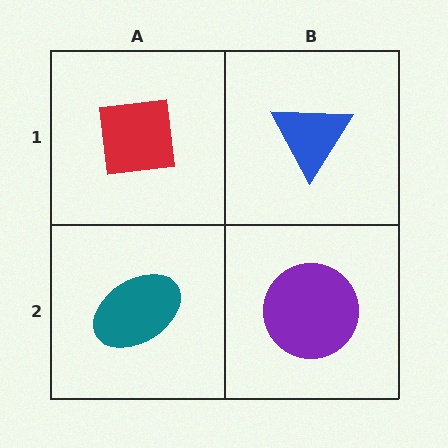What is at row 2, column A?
A teal ellipse.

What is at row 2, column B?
A purple circle.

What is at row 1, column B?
A blue triangle.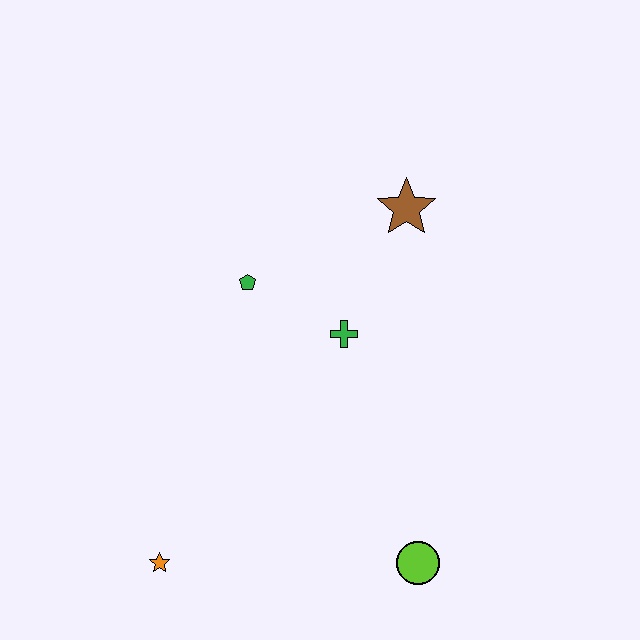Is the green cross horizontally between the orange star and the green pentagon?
No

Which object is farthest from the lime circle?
The brown star is farthest from the lime circle.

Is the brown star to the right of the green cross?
Yes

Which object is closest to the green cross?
The green pentagon is closest to the green cross.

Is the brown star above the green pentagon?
Yes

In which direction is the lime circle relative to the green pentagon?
The lime circle is below the green pentagon.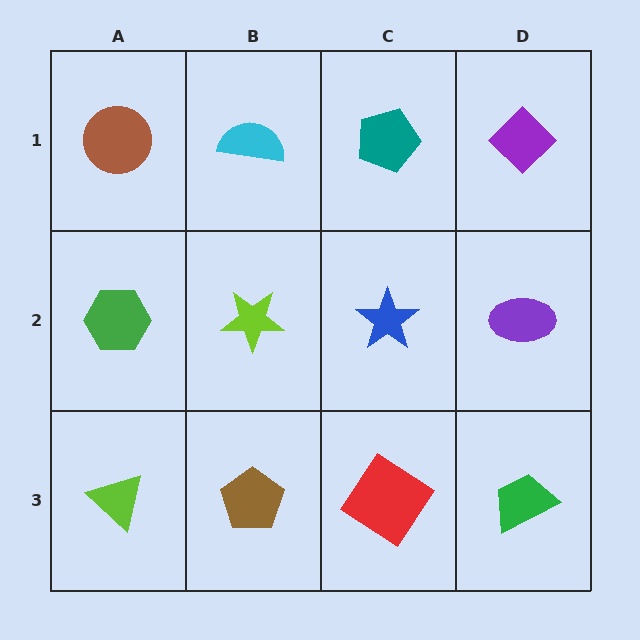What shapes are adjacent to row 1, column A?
A green hexagon (row 2, column A), a cyan semicircle (row 1, column B).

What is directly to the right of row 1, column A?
A cyan semicircle.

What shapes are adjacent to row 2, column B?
A cyan semicircle (row 1, column B), a brown pentagon (row 3, column B), a green hexagon (row 2, column A), a blue star (row 2, column C).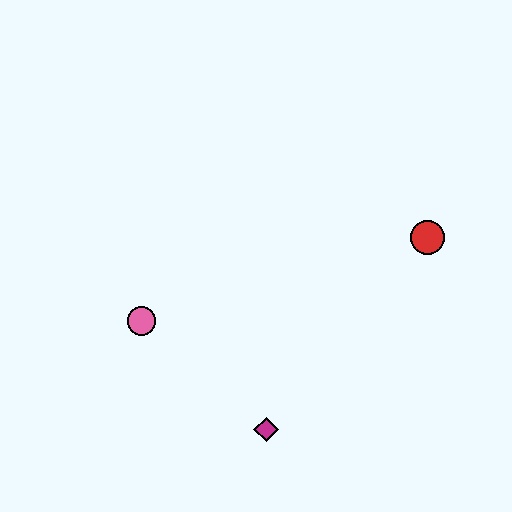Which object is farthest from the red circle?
The pink circle is farthest from the red circle.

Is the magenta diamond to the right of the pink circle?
Yes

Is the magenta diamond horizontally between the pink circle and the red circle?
Yes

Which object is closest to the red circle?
The magenta diamond is closest to the red circle.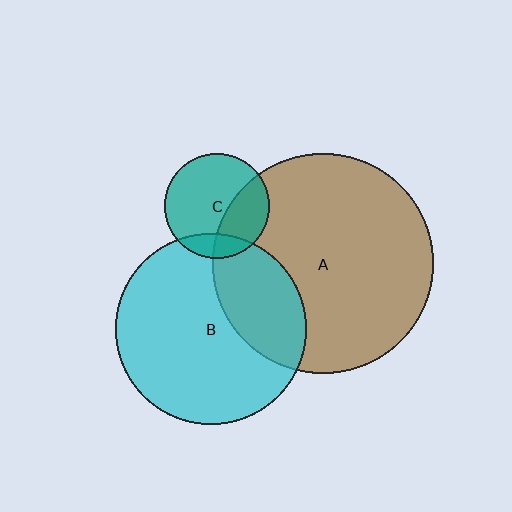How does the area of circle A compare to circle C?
Approximately 4.4 times.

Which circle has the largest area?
Circle A (brown).